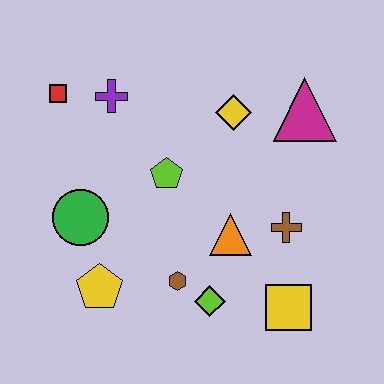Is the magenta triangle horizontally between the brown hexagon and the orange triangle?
No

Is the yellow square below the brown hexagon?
Yes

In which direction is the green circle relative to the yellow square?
The green circle is to the left of the yellow square.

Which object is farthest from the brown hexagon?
The red square is farthest from the brown hexagon.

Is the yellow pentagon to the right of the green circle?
Yes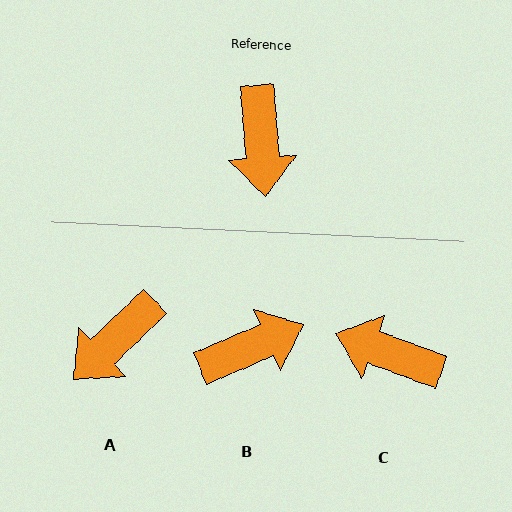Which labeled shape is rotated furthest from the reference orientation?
C, about 115 degrees away.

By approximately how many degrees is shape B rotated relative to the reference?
Approximately 109 degrees counter-clockwise.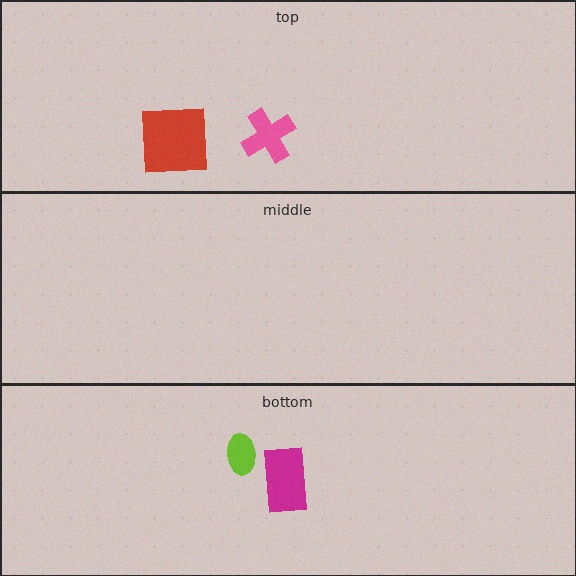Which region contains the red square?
The top region.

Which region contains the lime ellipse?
The bottom region.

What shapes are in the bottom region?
The lime ellipse, the magenta rectangle.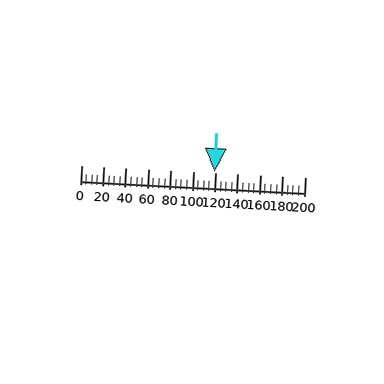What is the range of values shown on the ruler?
The ruler shows values from 0 to 200.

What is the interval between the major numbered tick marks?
The major tick marks are spaced 20 units apart.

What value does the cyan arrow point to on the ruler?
The cyan arrow points to approximately 119.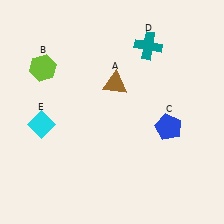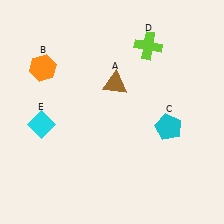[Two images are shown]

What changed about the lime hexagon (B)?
In Image 1, B is lime. In Image 2, it changed to orange.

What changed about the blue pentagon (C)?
In Image 1, C is blue. In Image 2, it changed to cyan.